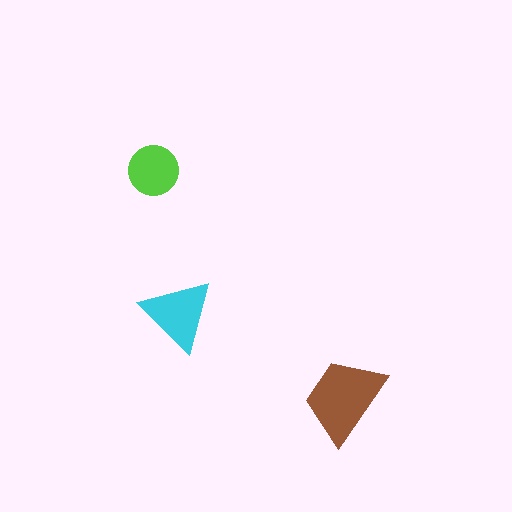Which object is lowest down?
The brown trapezoid is bottommost.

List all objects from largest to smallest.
The brown trapezoid, the cyan triangle, the lime circle.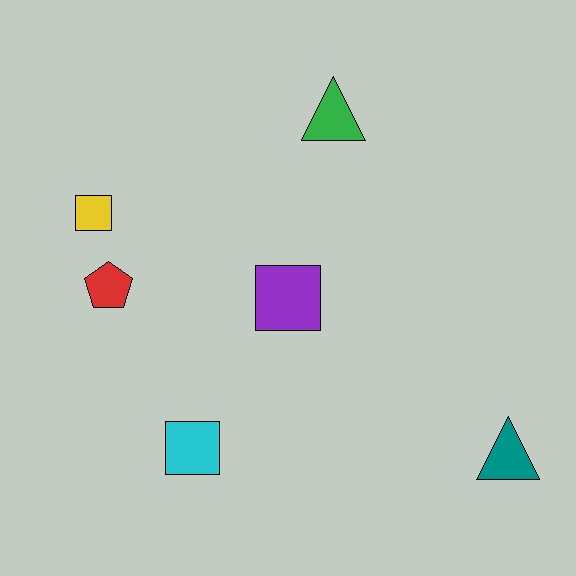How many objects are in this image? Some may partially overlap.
There are 6 objects.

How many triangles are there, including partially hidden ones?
There are 2 triangles.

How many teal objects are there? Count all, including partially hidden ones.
There is 1 teal object.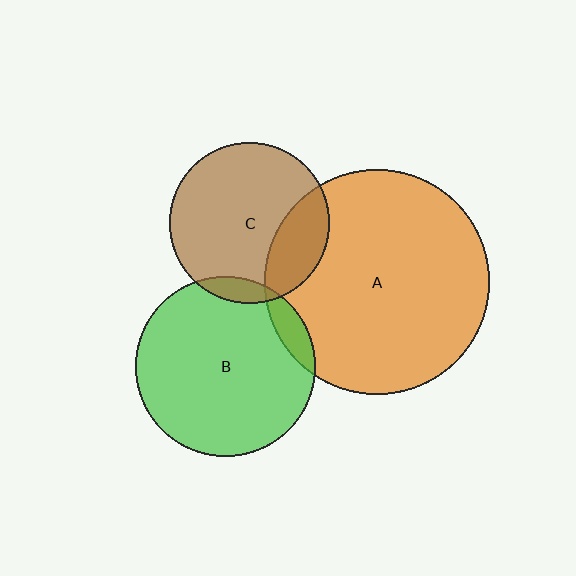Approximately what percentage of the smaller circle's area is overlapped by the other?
Approximately 10%.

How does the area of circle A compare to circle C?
Approximately 2.0 times.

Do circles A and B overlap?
Yes.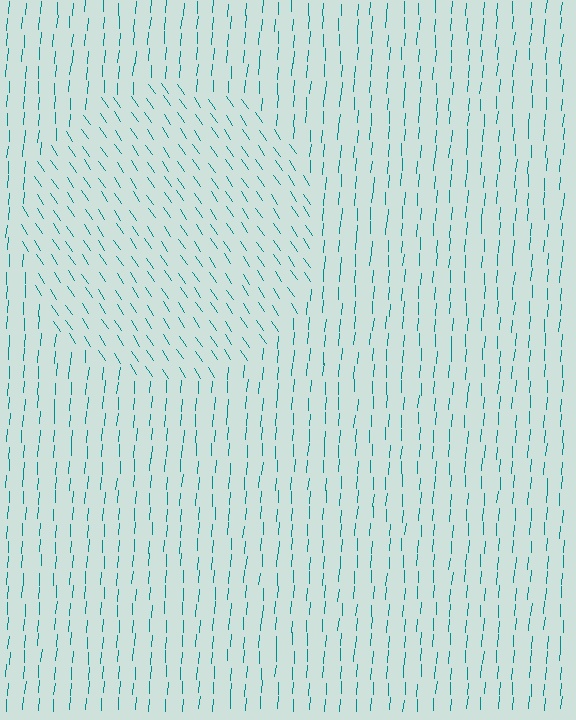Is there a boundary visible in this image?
Yes, there is a texture boundary formed by a change in line orientation.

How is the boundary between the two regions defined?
The boundary is defined purely by a change in line orientation (approximately 38 degrees difference). All lines are the same color and thickness.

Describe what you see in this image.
The image is filled with small teal line segments. A circle region in the image has lines oriented differently from the surrounding lines, creating a visible texture boundary.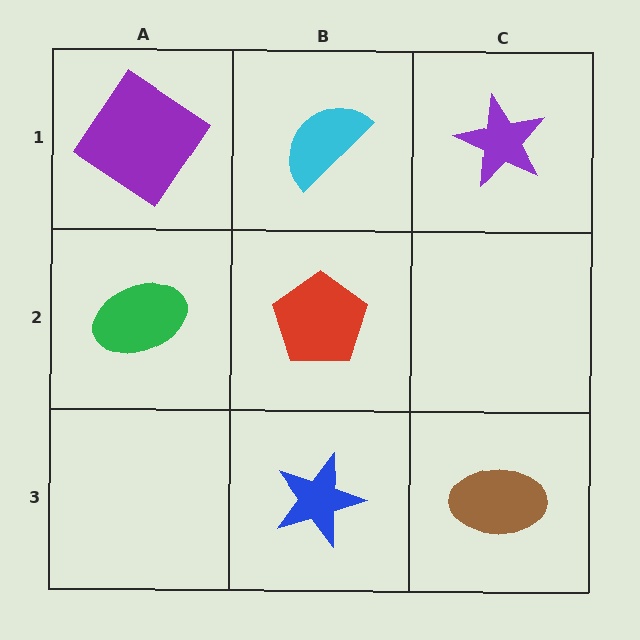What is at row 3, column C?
A brown ellipse.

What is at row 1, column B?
A cyan semicircle.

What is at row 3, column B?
A blue star.